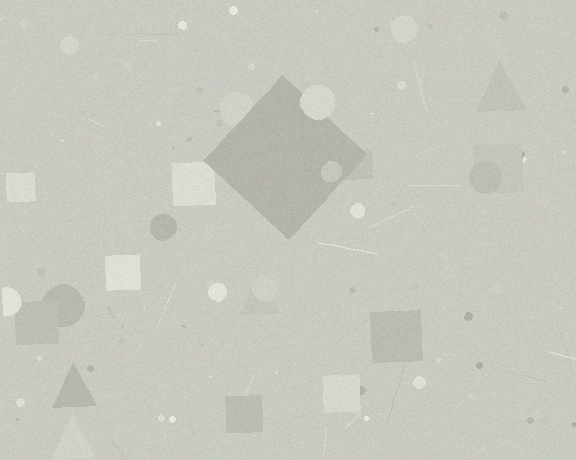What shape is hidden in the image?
A diamond is hidden in the image.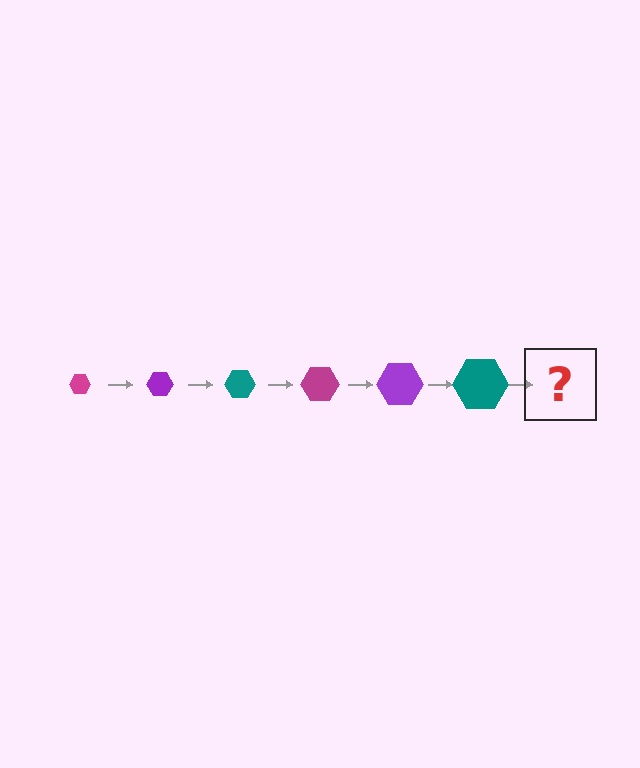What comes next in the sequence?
The next element should be a magenta hexagon, larger than the previous one.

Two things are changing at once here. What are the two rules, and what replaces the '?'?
The two rules are that the hexagon grows larger each step and the color cycles through magenta, purple, and teal. The '?' should be a magenta hexagon, larger than the previous one.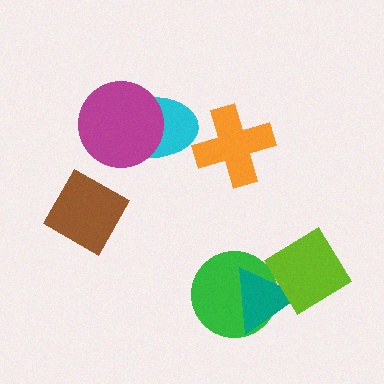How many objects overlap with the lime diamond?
1 object overlaps with the lime diamond.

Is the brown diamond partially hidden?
No, no other shape covers it.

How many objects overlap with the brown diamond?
0 objects overlap with the brown diamond.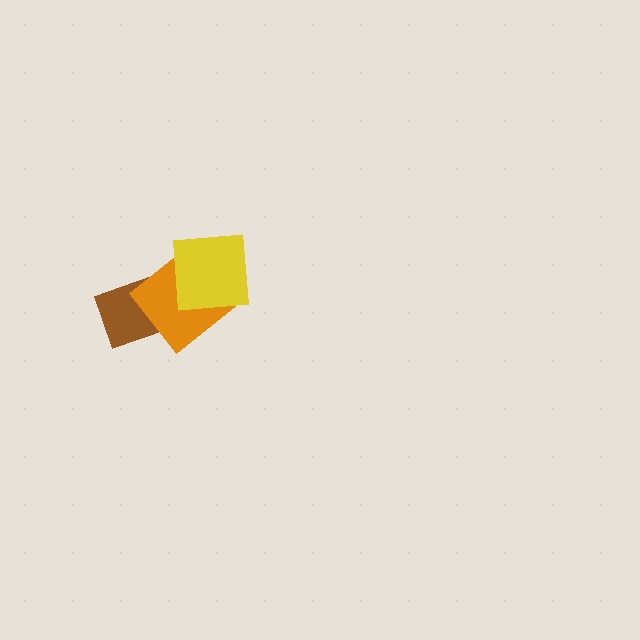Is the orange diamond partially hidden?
Yes, it is partially covered by another shape.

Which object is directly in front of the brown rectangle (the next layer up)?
The orange diamond is directly in front of the brown rectangle.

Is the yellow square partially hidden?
No, no other shape covers it.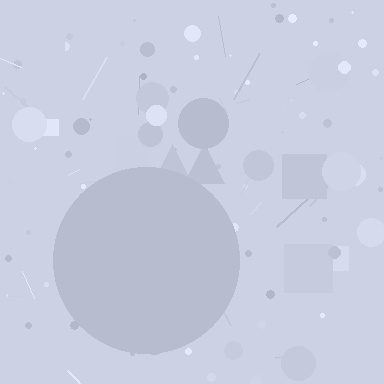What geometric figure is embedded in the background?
A circle is embedded in the background.